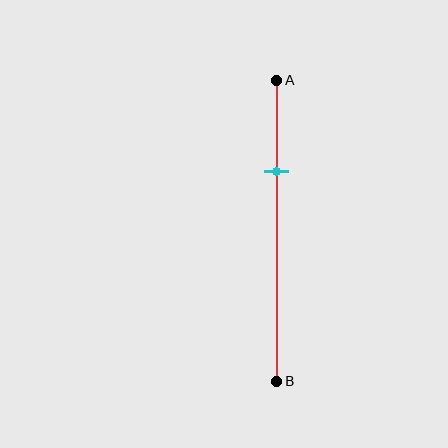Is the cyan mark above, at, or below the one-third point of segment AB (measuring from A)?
The cyan mark is above the one-third point of segment AB.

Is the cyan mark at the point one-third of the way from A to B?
No, the mark is at about 30% from A, not at the 33% one-third point.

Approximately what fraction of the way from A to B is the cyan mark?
The cyan mark is approximately 30% of the way from A to B.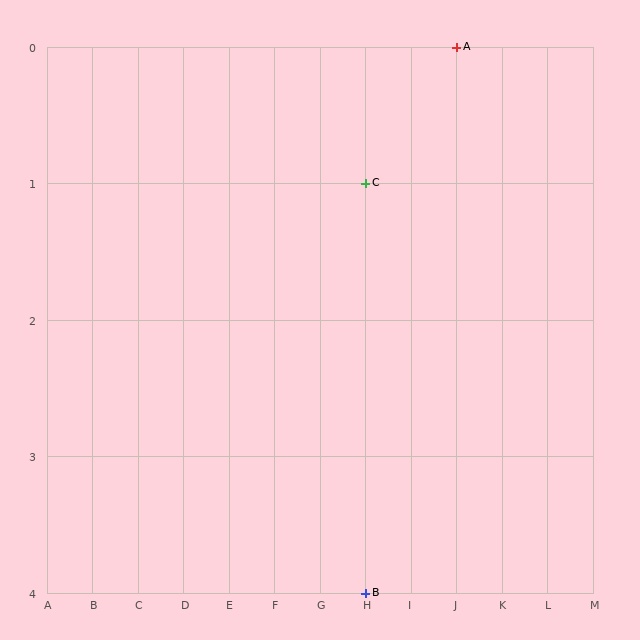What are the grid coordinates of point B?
Point B is at grid coordinates (H, 4).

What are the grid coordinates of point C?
Point C is at grid coordinates (H, 1).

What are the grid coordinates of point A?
Point A is at grid coordinates (J, 0).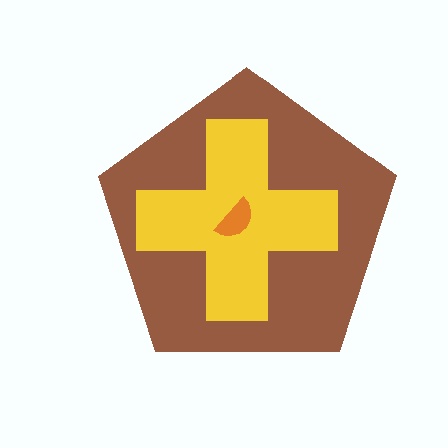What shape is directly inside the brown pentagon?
The yellow cross.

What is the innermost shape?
The orange semicircle.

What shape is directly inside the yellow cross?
The orange semicircle.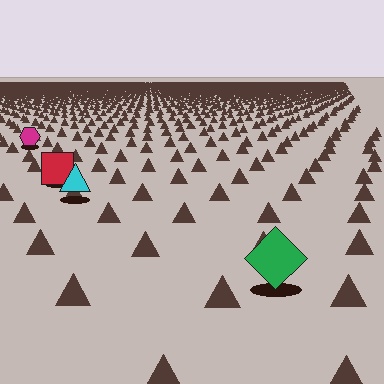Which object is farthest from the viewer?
The magenta hexagon is farthest from the viewer. It appears smaller and the ground texture around it is denser.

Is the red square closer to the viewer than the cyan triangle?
No. The cyan triangle is closer — you can tell from the texture gradient: the ground texture is coarser near it.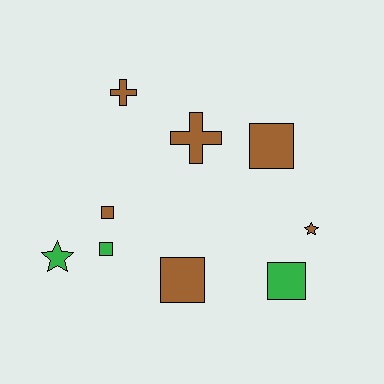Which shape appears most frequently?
Square, with 5 objects.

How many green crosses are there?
There are no green crosses.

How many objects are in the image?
There are 9 objects.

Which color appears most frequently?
Brown, with 6 objects.